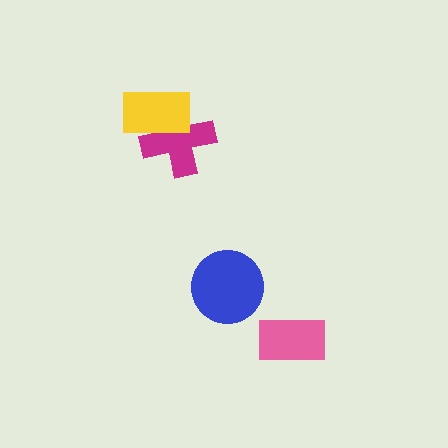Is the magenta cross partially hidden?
Yes, it is partially covered by another shape.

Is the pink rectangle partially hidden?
No, no other shape covers it.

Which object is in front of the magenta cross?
The yellow rectangle is in front of the magenta cross.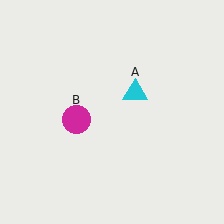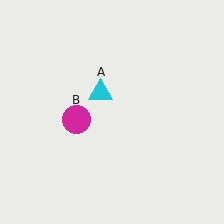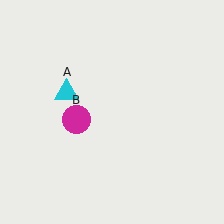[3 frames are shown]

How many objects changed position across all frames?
1 object changed position: cyan triangle (object A).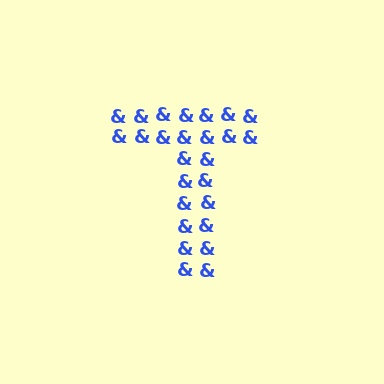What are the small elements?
The small elements are ampersands.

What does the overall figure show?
The overall figure shows the letter T.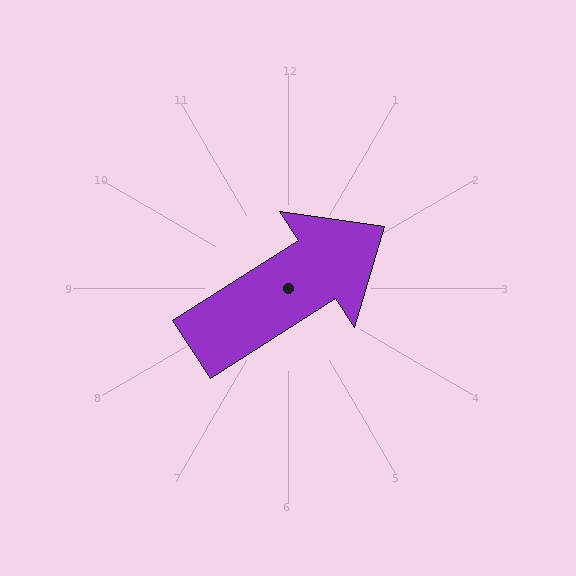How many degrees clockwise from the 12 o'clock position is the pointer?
Approximately 57 degrees.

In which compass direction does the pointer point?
Northeast.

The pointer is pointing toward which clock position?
Roughly 2 o'clock.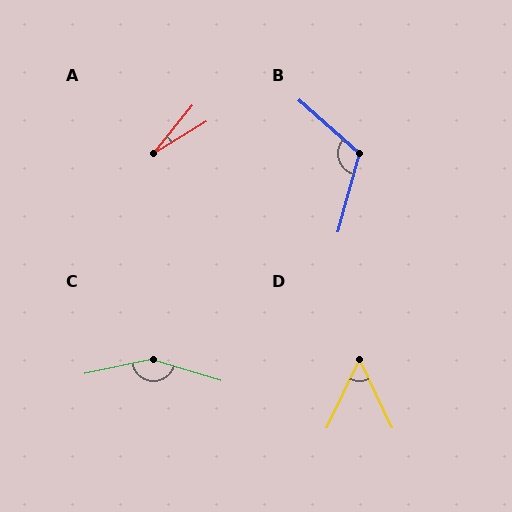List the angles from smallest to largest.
A (20°), D (51°), B (117°), C (151°).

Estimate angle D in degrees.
Approximately 51 degrees.